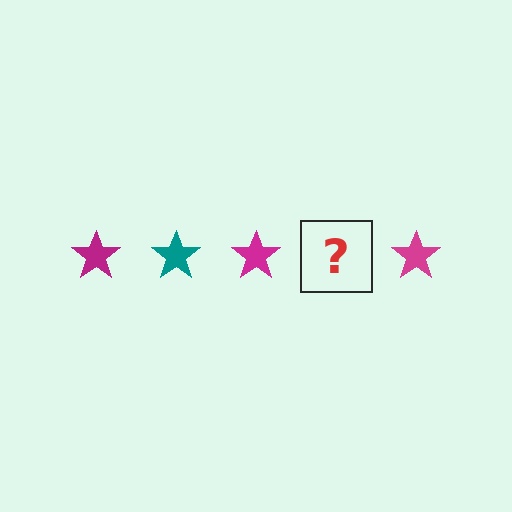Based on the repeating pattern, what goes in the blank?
The blank should be a teal star.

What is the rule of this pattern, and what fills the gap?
The rule is that the pattern cycles through magenta, teal stars. The gap should be filled with a teal star.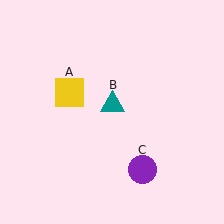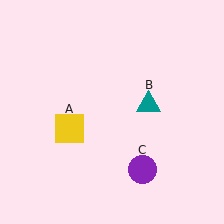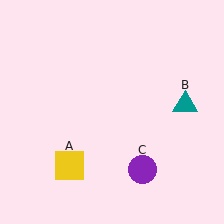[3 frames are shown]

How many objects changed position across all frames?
2 objects changed position: yellow square (object A), teal triangle (object B).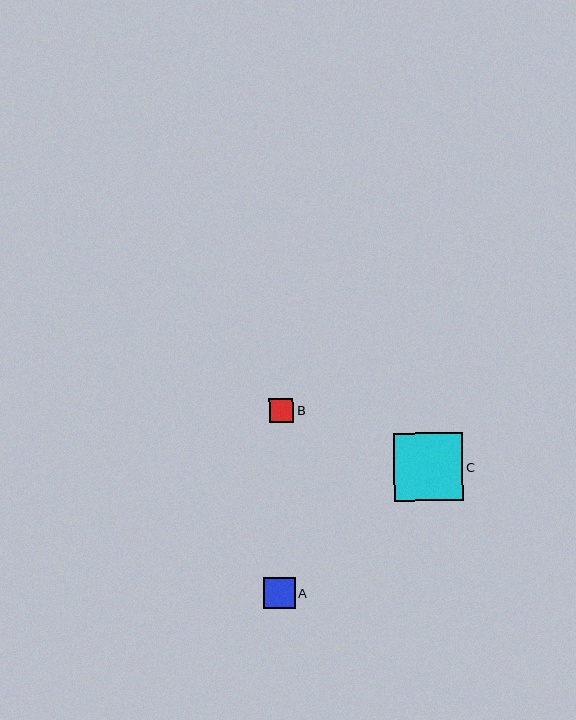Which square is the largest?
Square C is the largest with a size of approximately 69 pixels.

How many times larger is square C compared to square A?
Square C is approximately 2.2 times the size of square A.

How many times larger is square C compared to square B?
Square C is approximately 2.9 times the size of square B.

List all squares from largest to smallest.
From largest to smallest: C, A, B.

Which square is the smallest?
Square B is the smallest with a size of approximately 24 pixels.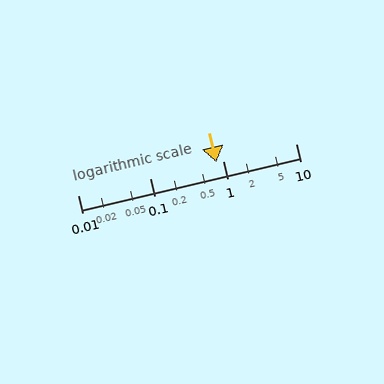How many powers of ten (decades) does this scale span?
The scale spans 3 decades, from 0.01 to 10.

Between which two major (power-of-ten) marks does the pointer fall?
The pointer is between 0.1 and 1.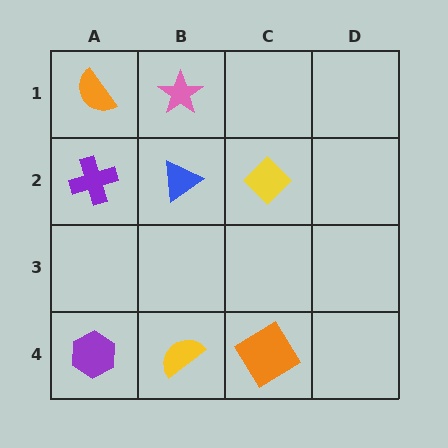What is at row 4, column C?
An orange diamond.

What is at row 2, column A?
A purple cross.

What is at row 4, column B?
A yellow semicircle.